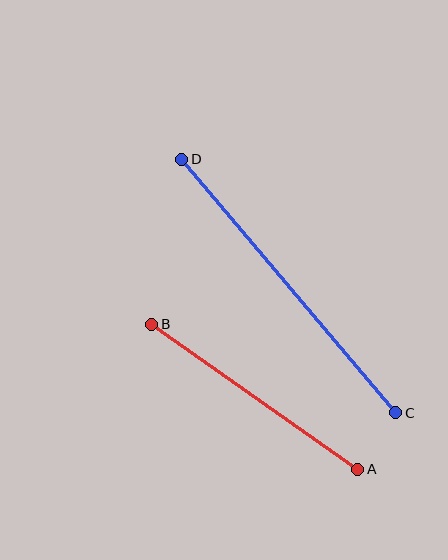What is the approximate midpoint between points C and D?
The midpoint is at approximately (289, 286) pixels.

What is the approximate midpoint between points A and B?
The midpoint is at approximately (255, 397) pixels.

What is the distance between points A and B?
The distance is approximately 252 pixels.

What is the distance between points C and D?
The distance is approximately 331 pixels.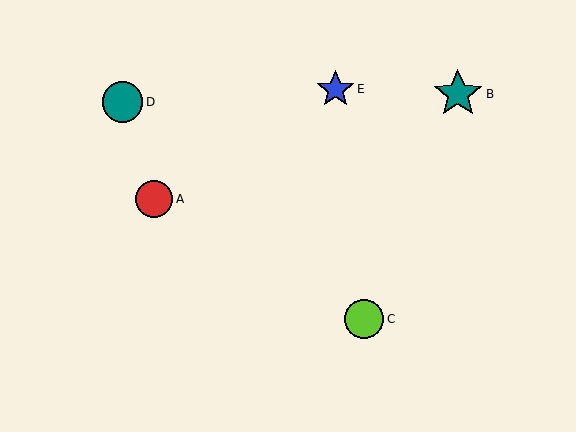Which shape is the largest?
The teal star (labeled B) is the largest.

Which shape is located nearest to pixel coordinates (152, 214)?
The red circle (labeled A) at (154, 199) is nearest to that location.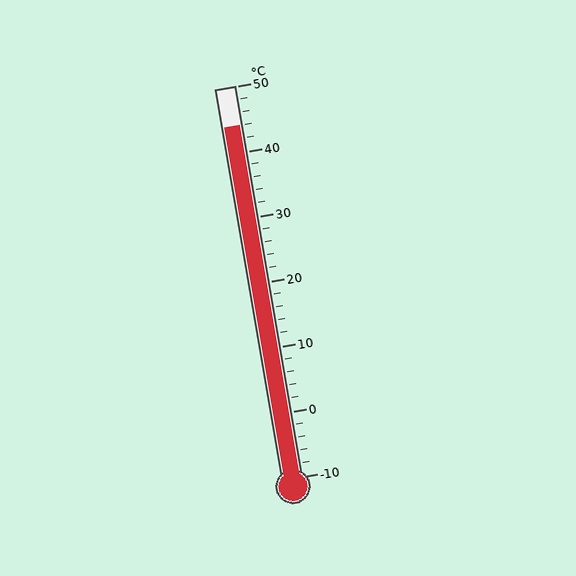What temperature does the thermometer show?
The thermometer shows approximately 44°C.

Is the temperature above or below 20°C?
The temperature is above 20°C.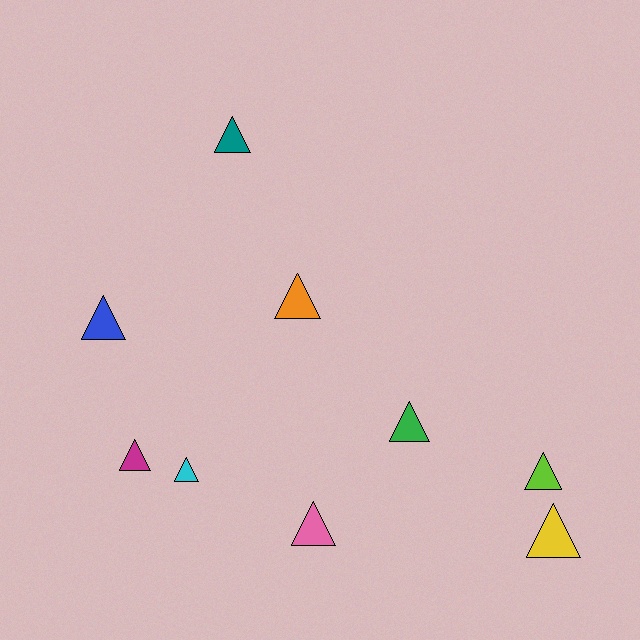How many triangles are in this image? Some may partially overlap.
There are 9 triangles.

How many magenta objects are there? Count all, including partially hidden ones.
There is 1 magenta object.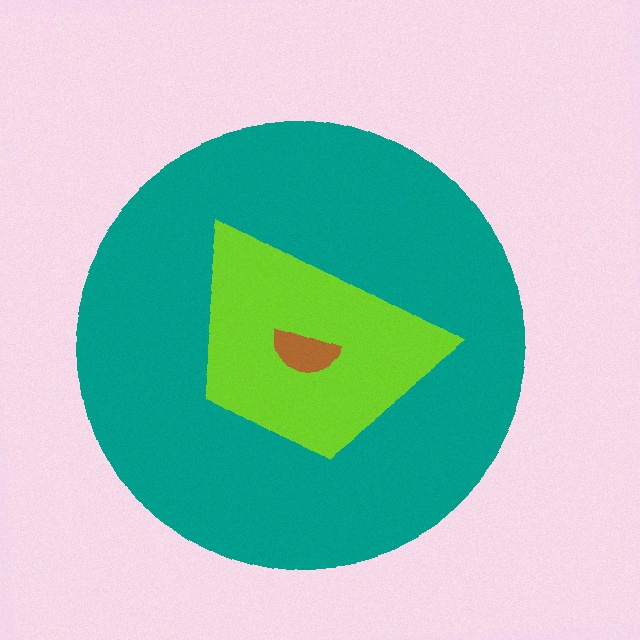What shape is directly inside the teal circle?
The lime trapezoid.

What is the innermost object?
The brown semicircle.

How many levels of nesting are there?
3.